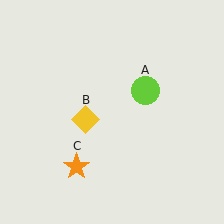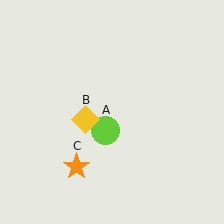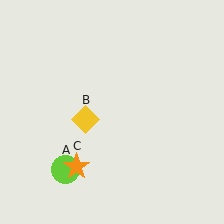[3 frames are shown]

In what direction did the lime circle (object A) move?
The lime circle (object A) moved down and to the left.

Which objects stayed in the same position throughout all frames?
Yellow diamond (object B) and orange star (object C) remained stationary.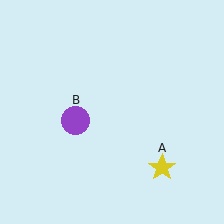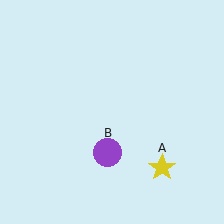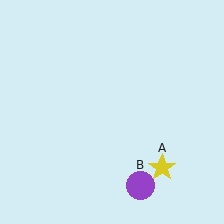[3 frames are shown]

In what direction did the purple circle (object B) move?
The purple circle (object B) moved down and to the right.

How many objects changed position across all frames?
1 object changed position: purple circle (object B).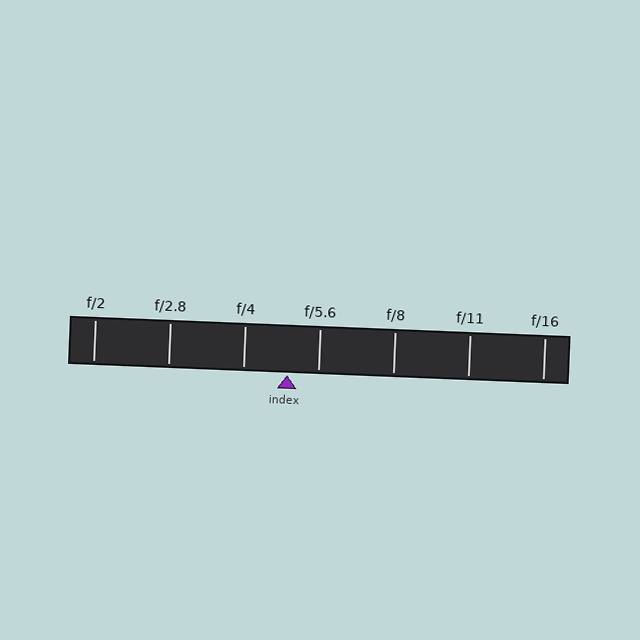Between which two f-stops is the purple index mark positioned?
The index mark is between f/4 and f/5.6.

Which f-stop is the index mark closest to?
The index mark is closest to f/5.6.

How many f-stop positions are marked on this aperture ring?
There are 7 f-stop positions marked.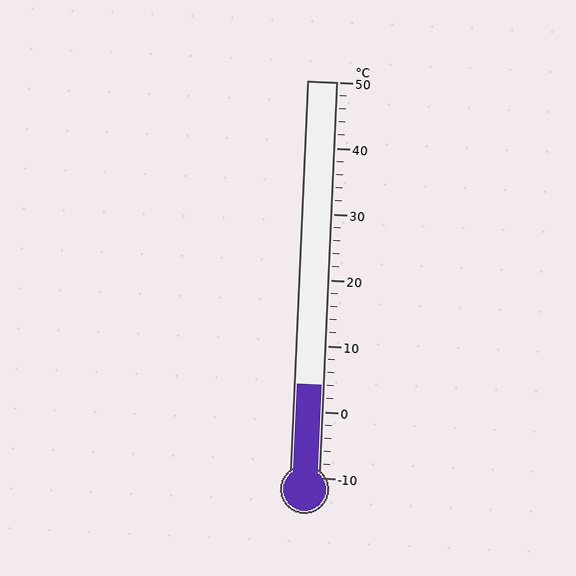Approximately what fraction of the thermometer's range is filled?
The thermometer is filled to approximately 25% of its range.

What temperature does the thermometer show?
The thermometer shows approximately 4°C.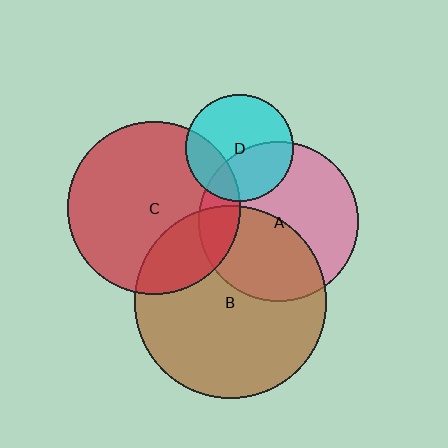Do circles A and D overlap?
Yes.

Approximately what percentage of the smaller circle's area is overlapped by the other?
Approximately 40%.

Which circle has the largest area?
Circle B (brown).